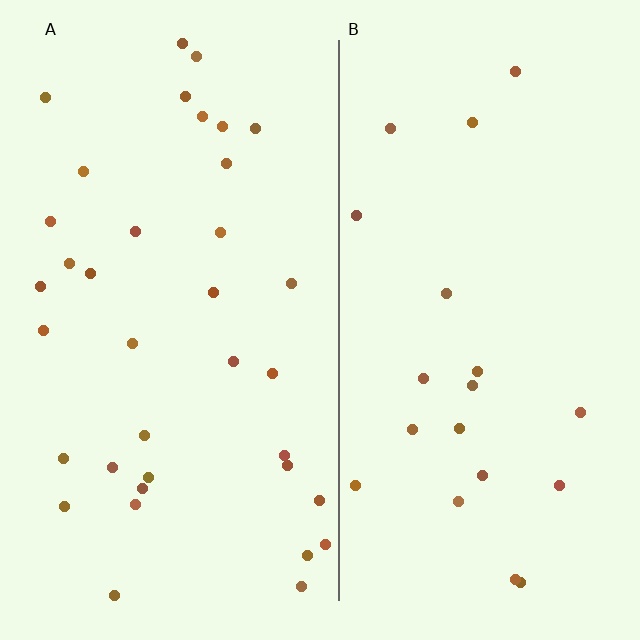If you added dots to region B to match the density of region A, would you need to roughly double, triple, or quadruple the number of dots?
Approximately double.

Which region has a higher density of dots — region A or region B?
A (the left).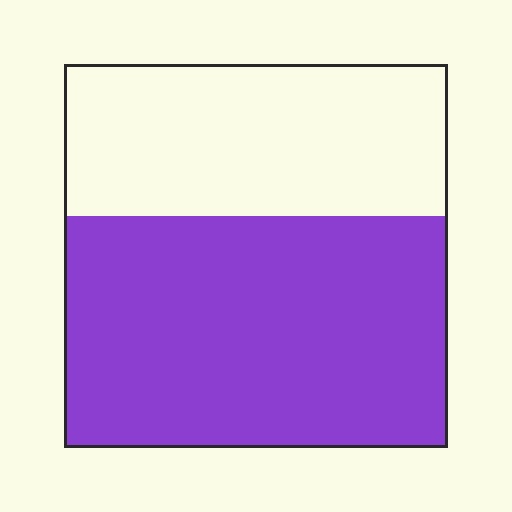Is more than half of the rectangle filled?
Yes.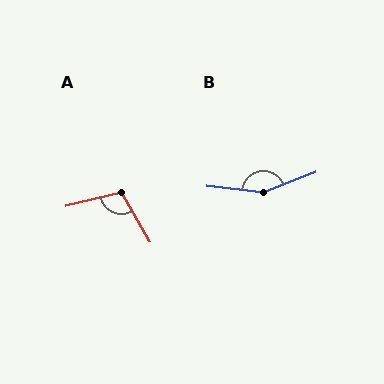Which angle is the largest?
B, at approximately 152 degrees.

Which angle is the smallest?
A, at approximately 107 degrees.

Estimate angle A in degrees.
Approximately 107 degrees.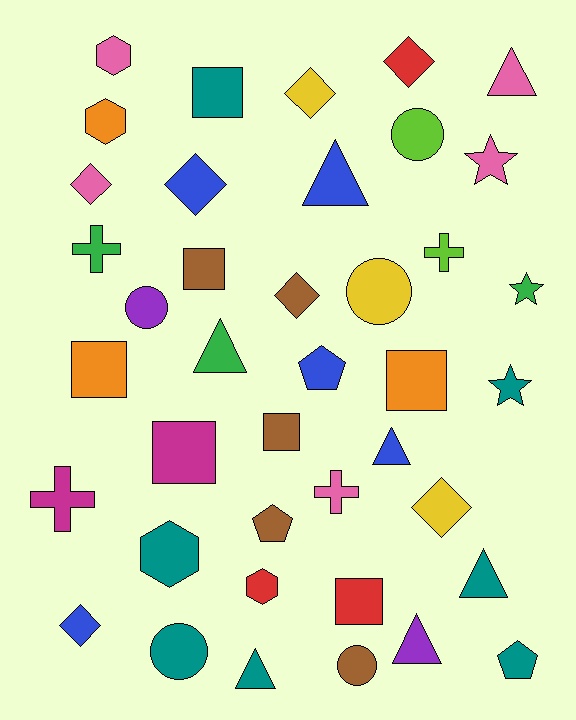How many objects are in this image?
There are 40 objects.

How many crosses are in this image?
There are 4 crosses.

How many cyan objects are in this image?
There are no cyan objects.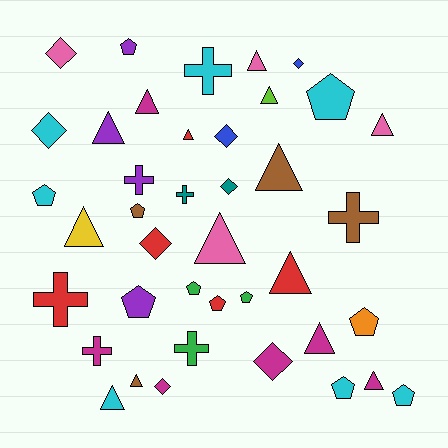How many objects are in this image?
There are 40 objects.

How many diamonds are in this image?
There are 8 diamonds.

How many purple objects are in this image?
There are 4 purple objects.